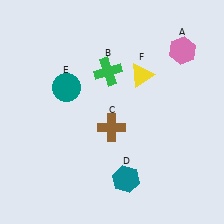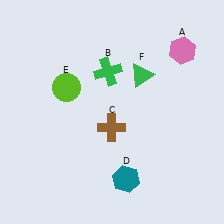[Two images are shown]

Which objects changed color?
E changed from teal to lime. F changed from yellow to green.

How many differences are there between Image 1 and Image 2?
There are 2 differences between the two images.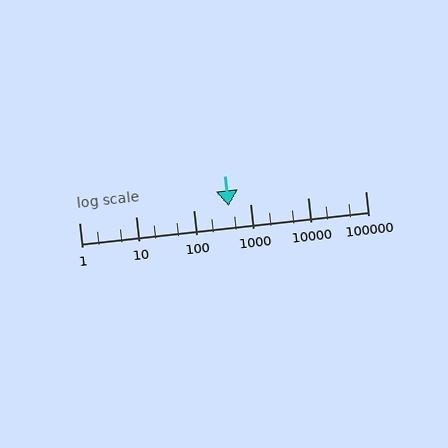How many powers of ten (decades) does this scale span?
The scale spans 5 decades, from 1 to 100000.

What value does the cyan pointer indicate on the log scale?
The pointer indicates approximately 410.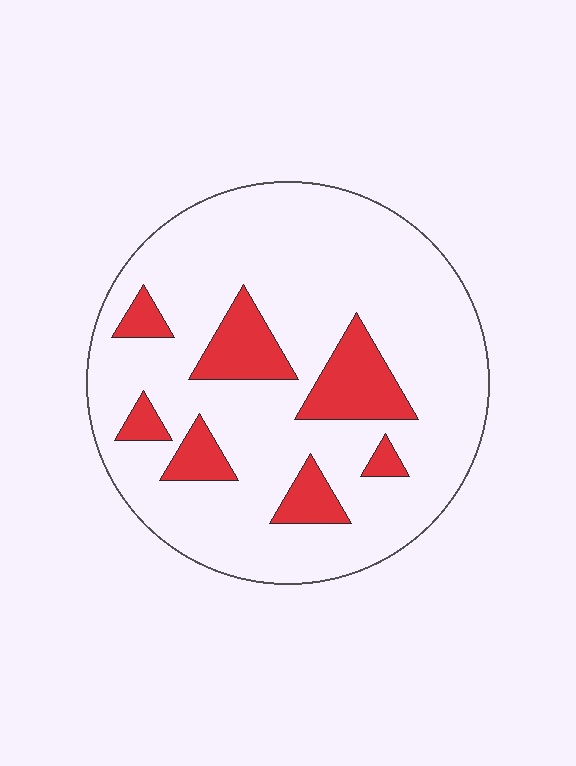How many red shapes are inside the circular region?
7.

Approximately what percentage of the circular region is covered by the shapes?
Approximately 15%.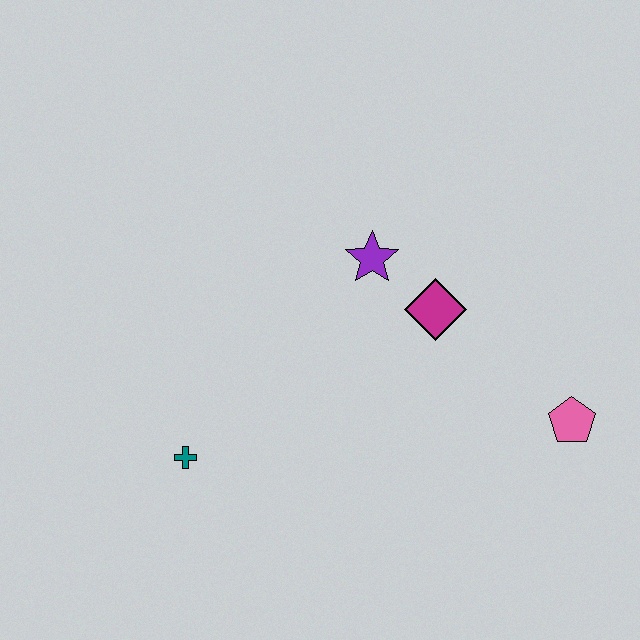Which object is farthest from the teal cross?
The pink pentagon is farthest from the teal cross.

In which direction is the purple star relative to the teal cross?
The purple star is above the teal cross.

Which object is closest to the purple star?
The magenta diamond is closest to the purple star.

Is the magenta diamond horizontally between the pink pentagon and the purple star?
Yes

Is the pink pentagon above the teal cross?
Yes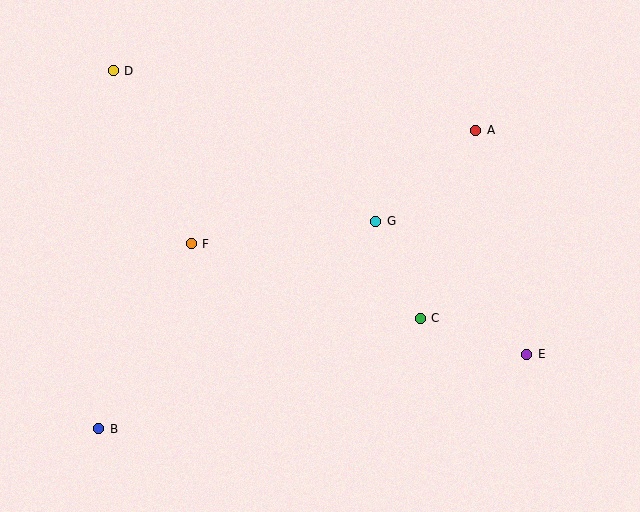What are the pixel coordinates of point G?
Point G is at (376, 221).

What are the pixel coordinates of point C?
Point C is at (420, 318).